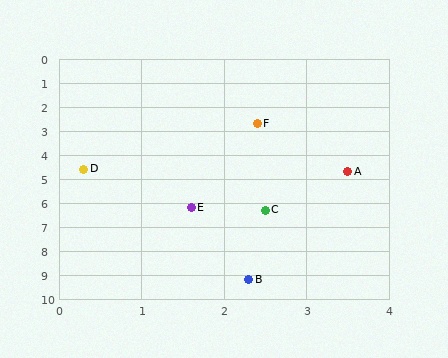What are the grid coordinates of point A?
Point A is at approximately (3.5, 4.7).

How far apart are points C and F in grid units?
Points C and F are about 3.6 grid units apart.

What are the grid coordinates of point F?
Point F is at approximately (2.4, 2.7).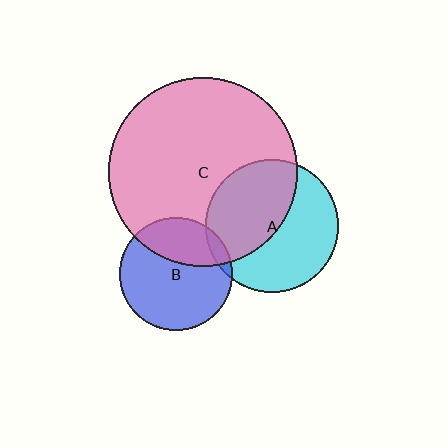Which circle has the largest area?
Circle C (pink).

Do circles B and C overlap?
Yes.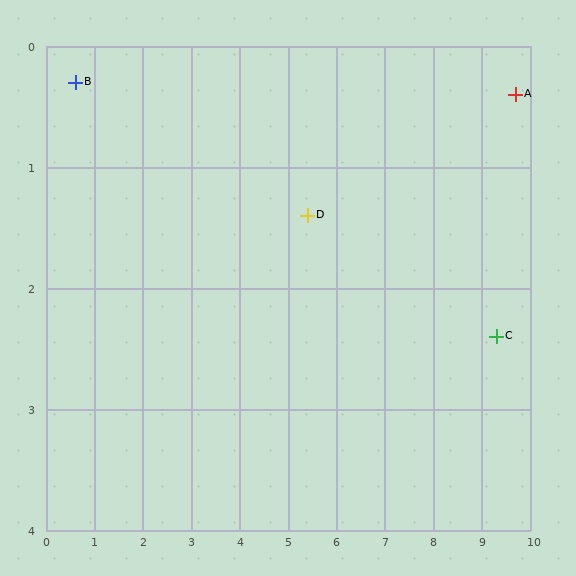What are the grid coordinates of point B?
Point B is at approximately (0.6, 0.3).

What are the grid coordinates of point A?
Point A is at approximately (9.7, 0.4).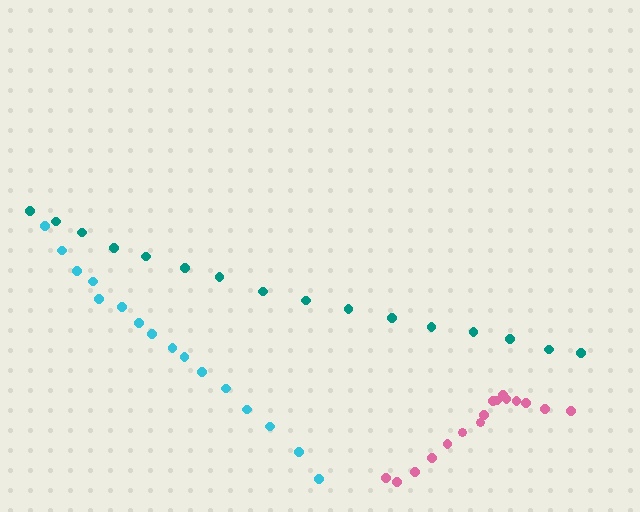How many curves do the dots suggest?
There are 3 distinct paths.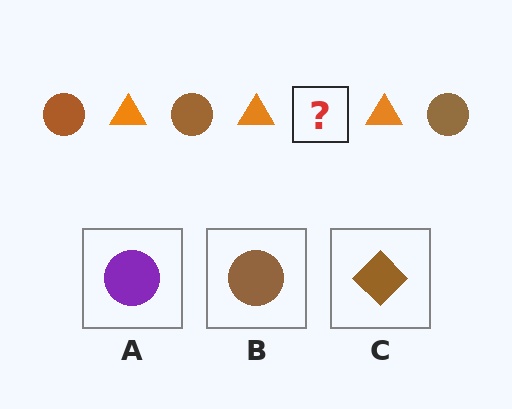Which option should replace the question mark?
Option B.